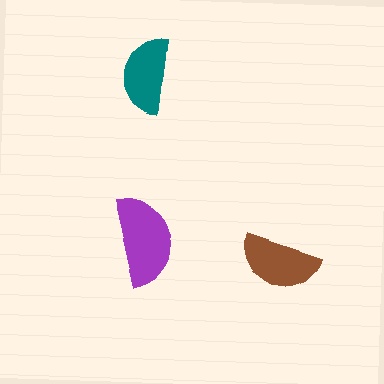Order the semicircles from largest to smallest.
the purple one, the brown one, the teal one.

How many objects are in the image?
There are 3 objects in the image.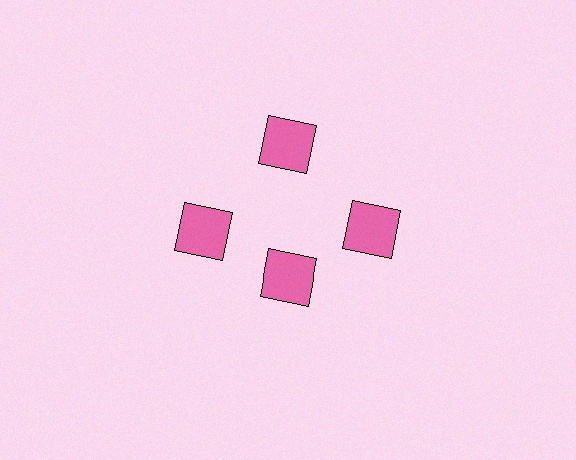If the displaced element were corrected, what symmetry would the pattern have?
It would have 4-fold rotational symmetry — the pattern would map onto itself every 90 degrees.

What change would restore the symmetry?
The symmetry would be restored by moving it outward, back onto the ring so that all 4 squares sit at equal angles and equal distance from the center.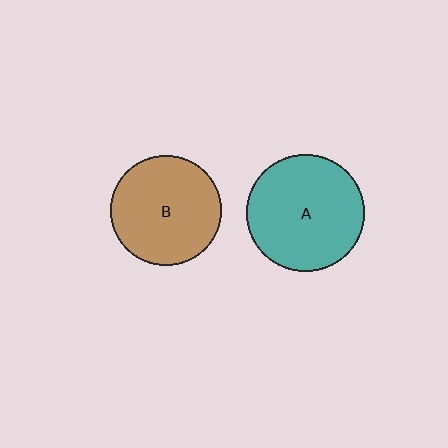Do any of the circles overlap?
No, none of the circles overlap.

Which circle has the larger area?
Circle A (teal).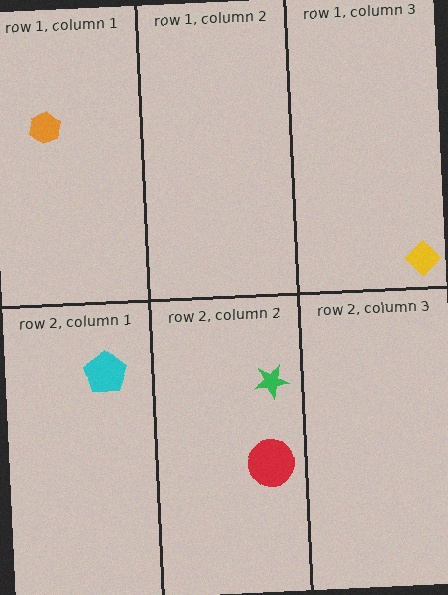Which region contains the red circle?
The row 2, column 2 region.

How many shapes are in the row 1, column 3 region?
1.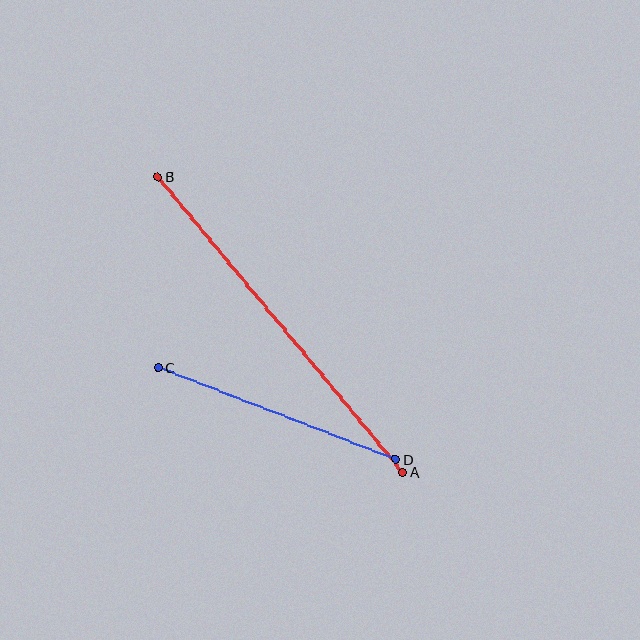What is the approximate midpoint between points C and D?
The midpoint is at approximately (277, 413) pixels.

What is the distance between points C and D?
The distance is approximately 254 pixels.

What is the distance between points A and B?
The distance is approximately 384 pixels.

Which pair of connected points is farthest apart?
Points A and B are farthest apart.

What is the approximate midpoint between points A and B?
The midpoint is at approximately (280, 325) pixels.